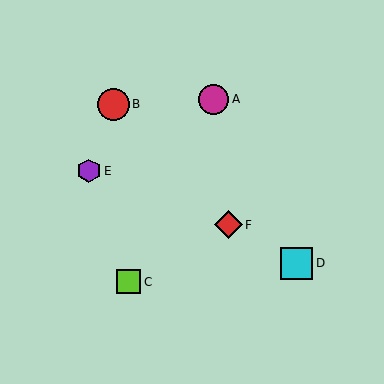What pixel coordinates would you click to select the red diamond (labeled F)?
Click at (228, 225) to select the red diamond F.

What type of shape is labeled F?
Shape F is a red diamond.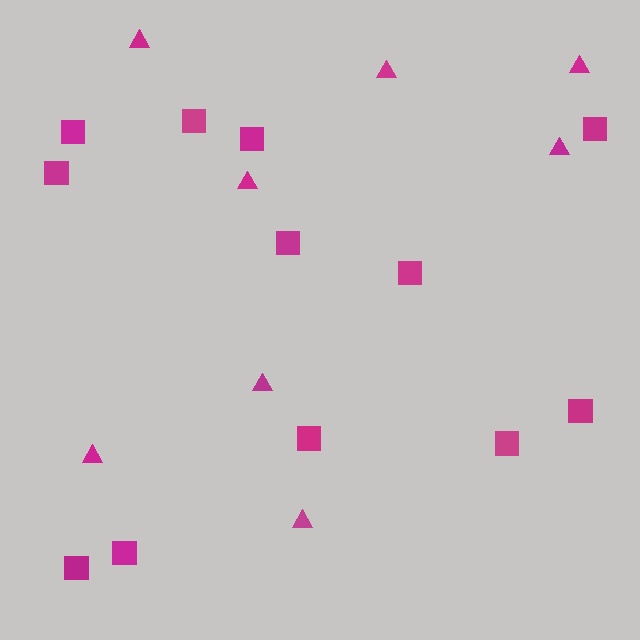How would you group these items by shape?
There are 2 groups: one group of squares (12) and one group of triangles (8).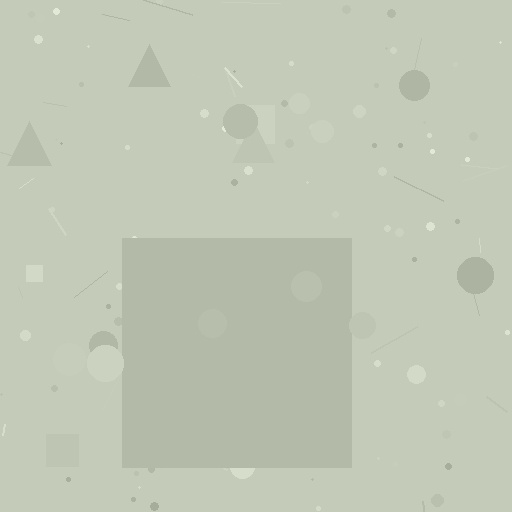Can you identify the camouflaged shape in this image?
The camouflaged shape is a square.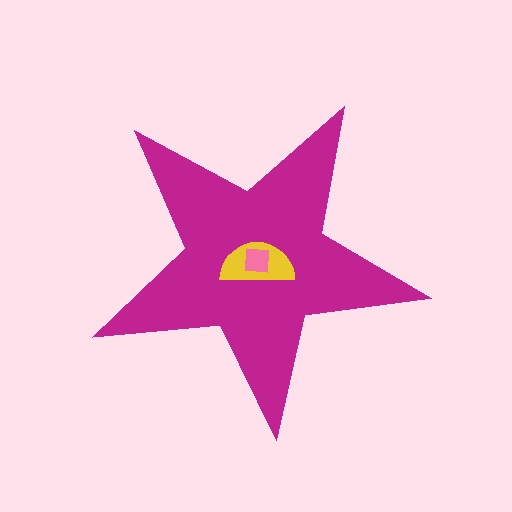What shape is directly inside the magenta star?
The yellow semicircle.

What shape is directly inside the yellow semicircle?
The pink square.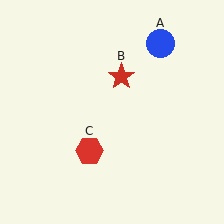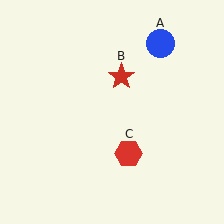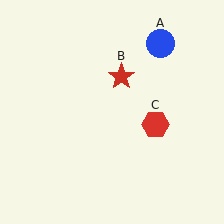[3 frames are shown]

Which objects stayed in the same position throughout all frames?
Blue circle (object A) and red star (object B) remained stationary.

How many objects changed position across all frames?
1 object changed position: red hexagon (object C).